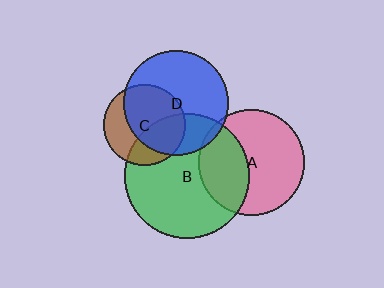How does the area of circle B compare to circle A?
Approximately 1.4 times.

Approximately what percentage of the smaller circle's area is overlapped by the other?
Approximately 40%.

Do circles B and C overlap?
Yes.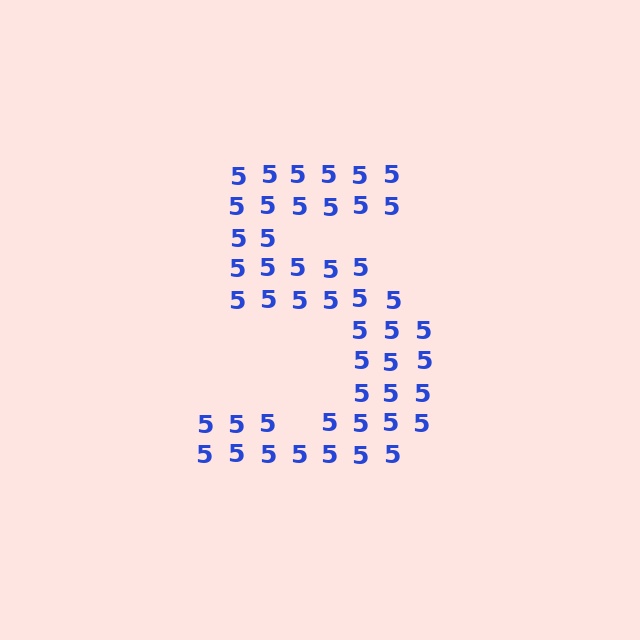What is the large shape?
The large shape is the digit 5.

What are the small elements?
The small elements are digit 5's.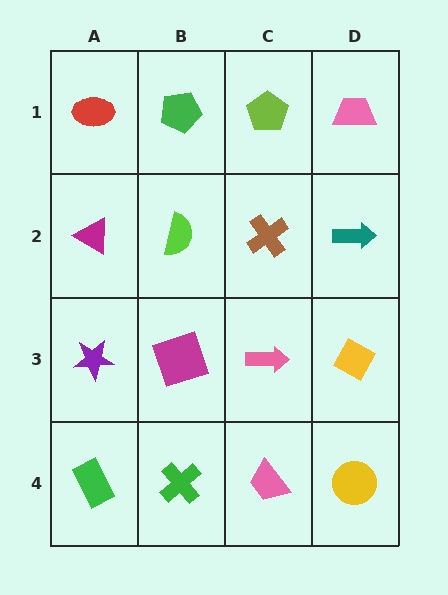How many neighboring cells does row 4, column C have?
3.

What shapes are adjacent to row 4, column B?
A magenta square (row 3, column B), a green rectangle (row 4, column A), a pink trapezoid (row 4, column C).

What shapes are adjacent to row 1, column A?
A magenta triangle (row 2, column A), a green pentagon (row 1, column B).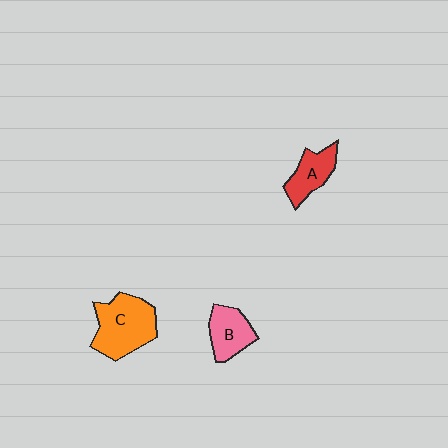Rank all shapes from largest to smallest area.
From largest to smallest: C (orange), B (pink), A (red).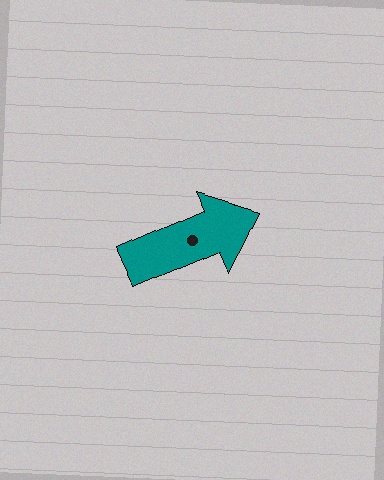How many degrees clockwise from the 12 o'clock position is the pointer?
Approximately 66 degrees.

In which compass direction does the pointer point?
Northeast.